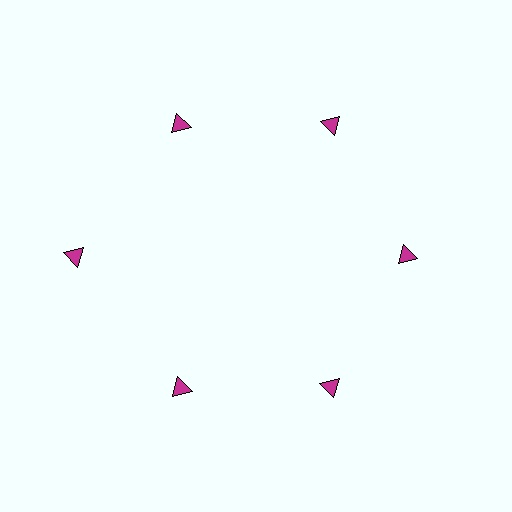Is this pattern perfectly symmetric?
No. The 6 magenta triangles are arranged in a ring, but one element near the 9 o'clock position is pushed outward from the center, breaking the 6-fold rotational symmetry.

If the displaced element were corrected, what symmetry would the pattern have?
It would have 6-fold rotational symmetry — the pattern would map onto itself every 60 degrees.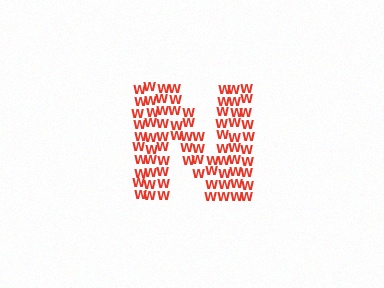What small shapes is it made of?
It is made of small letter W's.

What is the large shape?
The large shape is the letter N.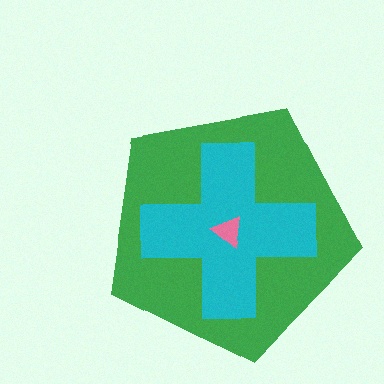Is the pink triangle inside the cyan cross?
Yes.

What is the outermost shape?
The green pentagon.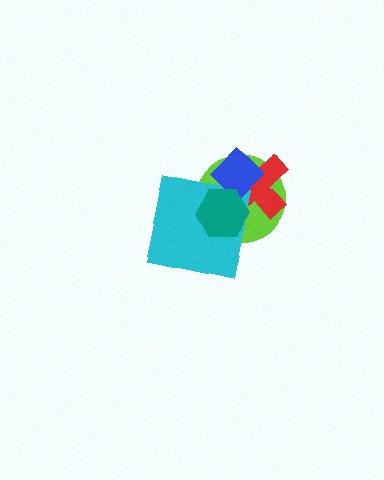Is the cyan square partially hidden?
Yes, it is partially covered by another shape.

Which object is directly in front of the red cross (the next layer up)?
The cyan square is directly in front of the red cross.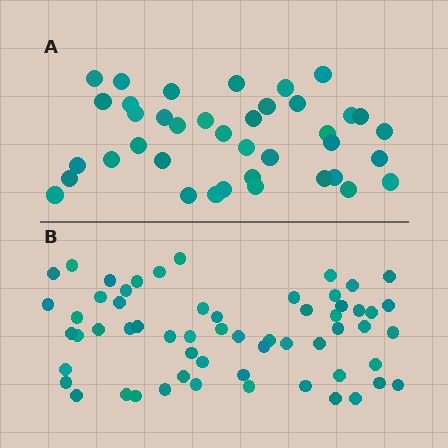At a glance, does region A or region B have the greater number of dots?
Region B (the bottom region) has more dots.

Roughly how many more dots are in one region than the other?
Region B has approximately 20 more dots than region A.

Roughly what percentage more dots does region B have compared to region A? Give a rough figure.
About 50% more.